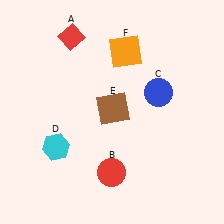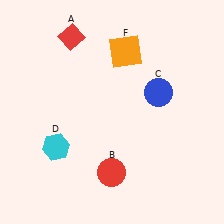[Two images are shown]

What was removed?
The brown square (E) was removed in Image 2.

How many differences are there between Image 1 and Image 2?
There is 1 difference between the two images.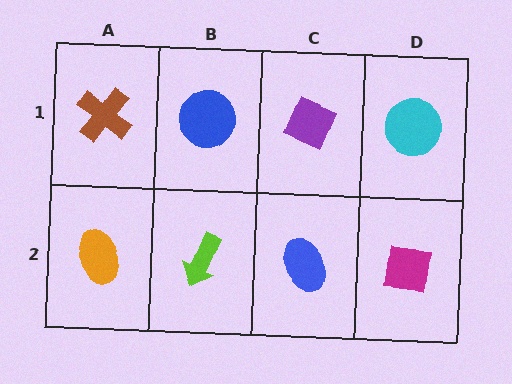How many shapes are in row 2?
4 shapes.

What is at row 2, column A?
An orange ellipse.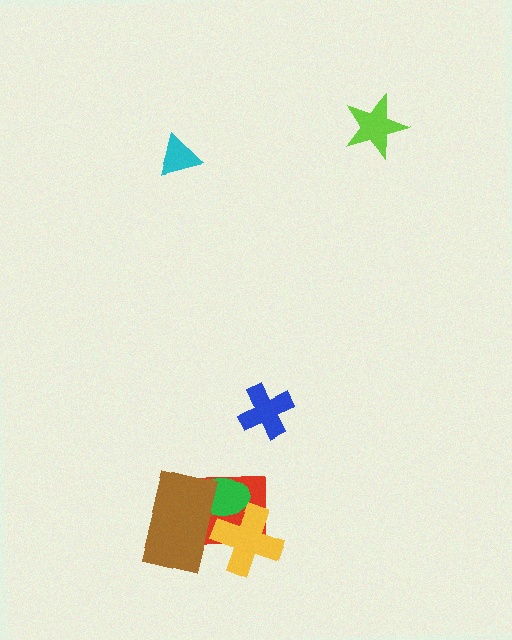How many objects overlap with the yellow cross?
3 objects overlap with the yellow cross.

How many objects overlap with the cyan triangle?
0 objects overlap with the cyan triangle.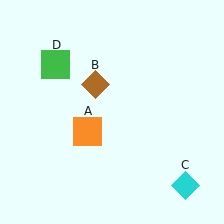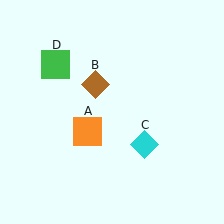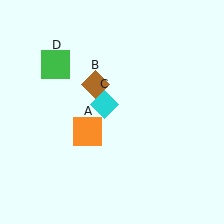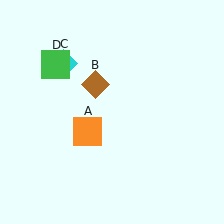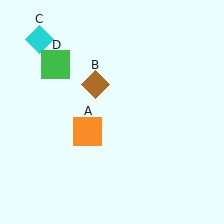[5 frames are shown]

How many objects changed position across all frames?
1 object changed position: cyan diamond (object C).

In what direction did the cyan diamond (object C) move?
The cyan diamond (object C) moved up and to the left.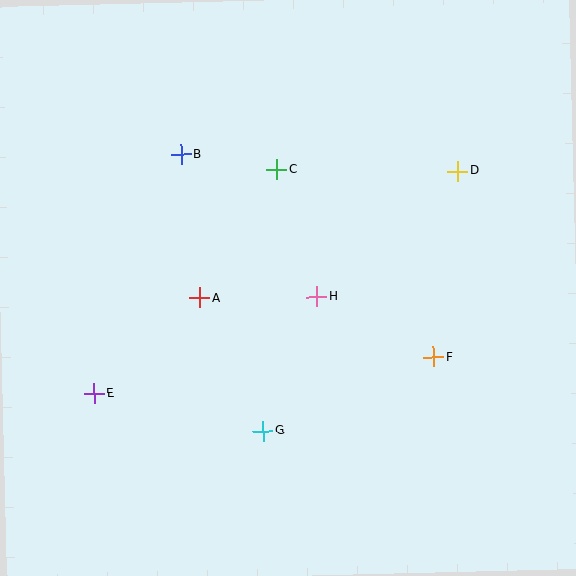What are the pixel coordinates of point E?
Point E is at (94, 394).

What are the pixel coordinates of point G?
Point G is at (263, 431).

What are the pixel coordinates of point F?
Point F is at (434, 357).